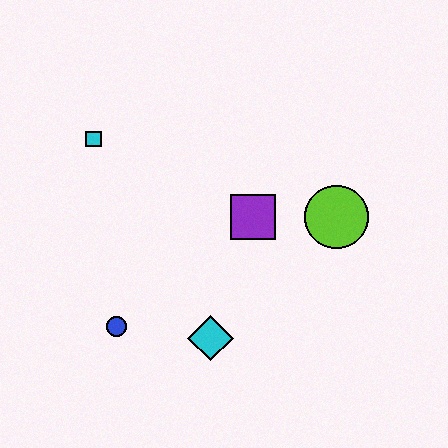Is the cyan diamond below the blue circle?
Yes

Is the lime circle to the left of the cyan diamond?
No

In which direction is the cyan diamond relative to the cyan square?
The cyan diamond is below the cyan square.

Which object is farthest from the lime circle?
The cyan square is farthest from the lime circle.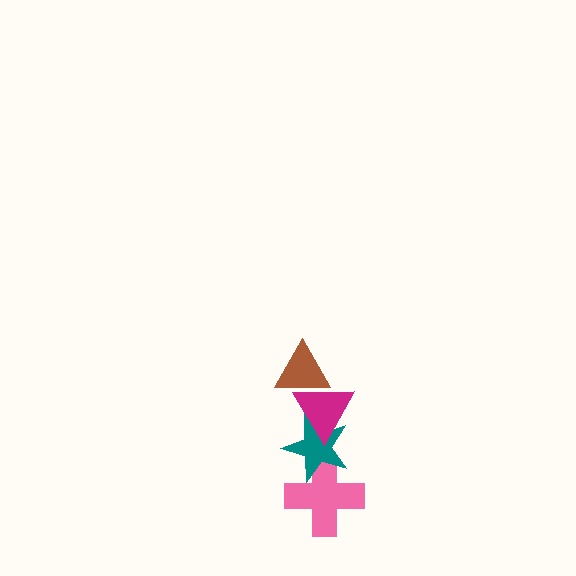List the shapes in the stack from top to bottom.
From top to bottom: the brown triangle, the magenta triangle, the teal star, the pink cross.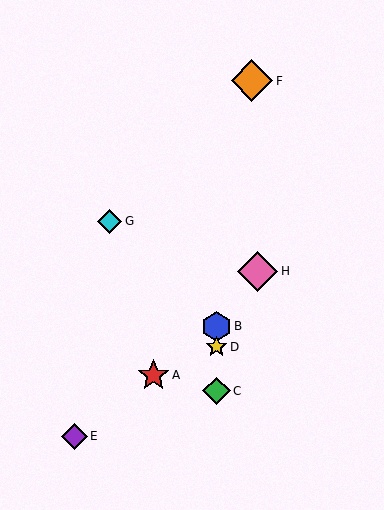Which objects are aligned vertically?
Objects B, C, D are aligned vertically.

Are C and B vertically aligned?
Yes, both are at x≈217.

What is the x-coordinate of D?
Object D is at x≈217.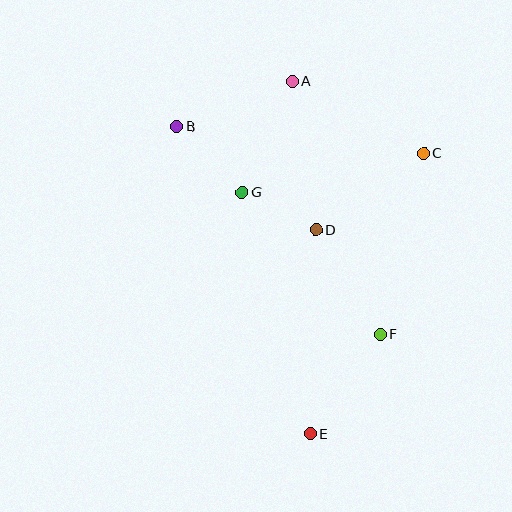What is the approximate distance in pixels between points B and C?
The distance between B and C is approximately 249 pixels.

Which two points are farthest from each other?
Points A and E are farthest from each other.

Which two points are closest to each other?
Points D and G are closest to each other.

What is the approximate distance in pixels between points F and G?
The distance between F and G is approximately 198 pixels.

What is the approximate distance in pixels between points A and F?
The distance between A and F is approximately 268 pixels.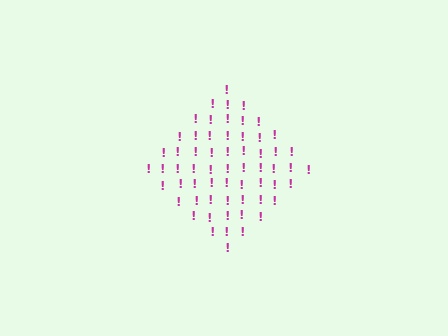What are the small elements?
The small elements are exclamation marks.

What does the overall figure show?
The overall figure shows a diamond.